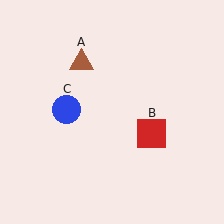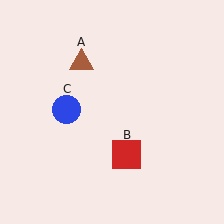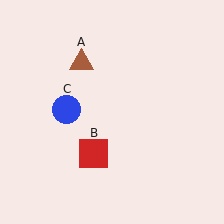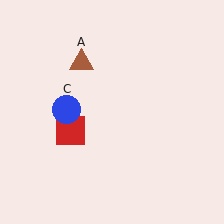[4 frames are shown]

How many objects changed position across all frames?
1 object changed position: red square (object B).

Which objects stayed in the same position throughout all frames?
Brown triangle (object A) and blue circle (object C) remained stationary.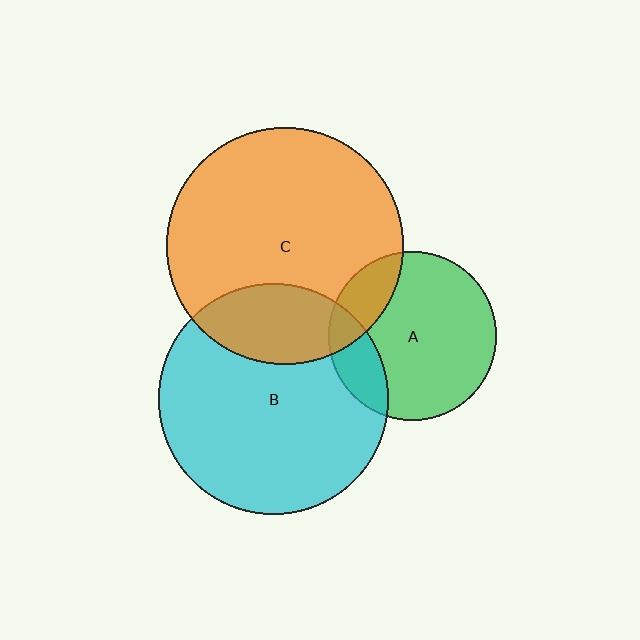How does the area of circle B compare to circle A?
Approximately 1.9 times.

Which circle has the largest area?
Circle C (orange).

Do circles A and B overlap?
Yes.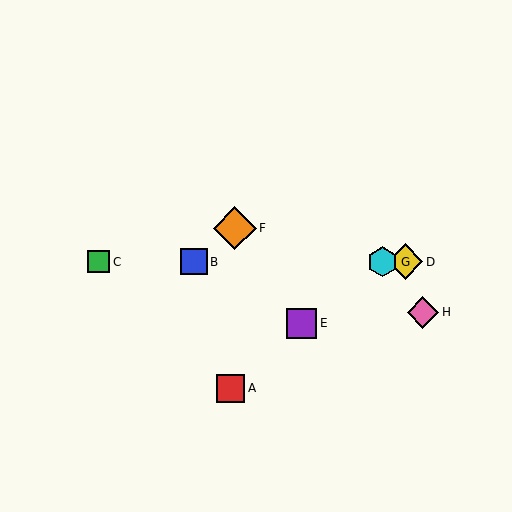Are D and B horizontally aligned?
Yes, both are at y≈262.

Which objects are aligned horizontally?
Objects B, C, D, G are aligned horizontally.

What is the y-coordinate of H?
Object H is at y≈312.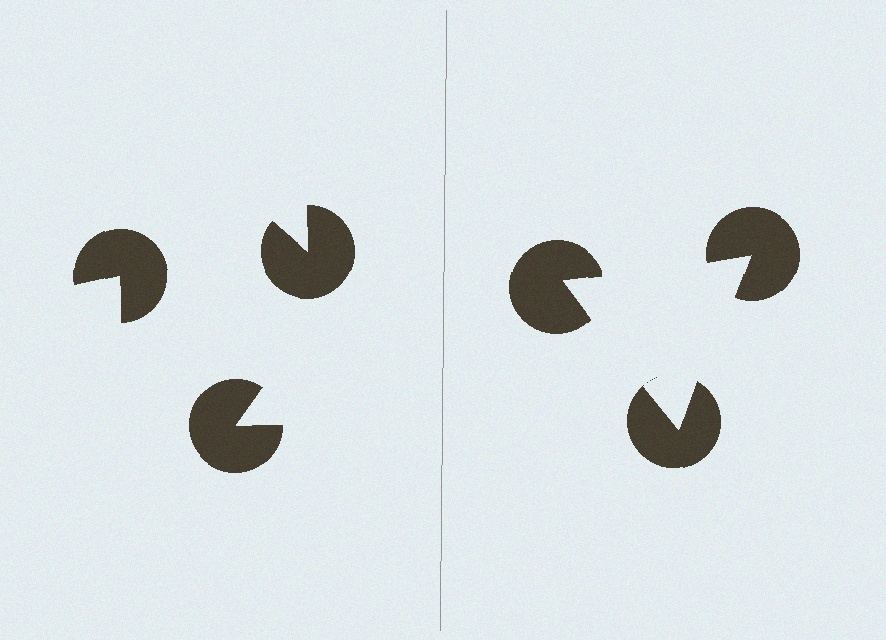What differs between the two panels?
The pac-man discs are positioned identically on both sides; only the wedge orientations differ. On the right they align to a triangle; on the left they are misaligned.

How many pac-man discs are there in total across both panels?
6 — 3 on each side.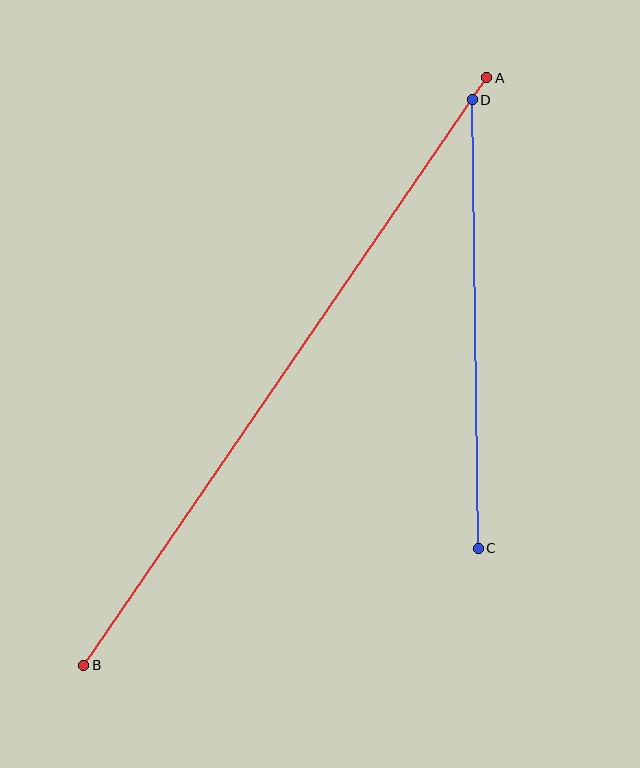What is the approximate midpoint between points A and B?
The midpoint is at approximately (285, 372) pixels.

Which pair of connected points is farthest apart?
Points A and B are farthest apart.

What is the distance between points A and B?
The distance is approximately 712 pixels.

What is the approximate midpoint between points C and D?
The midpoint is at approximately (475, 324) pixels.